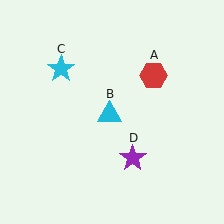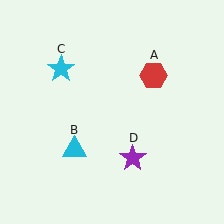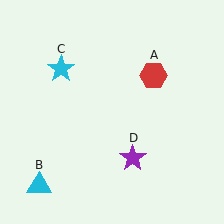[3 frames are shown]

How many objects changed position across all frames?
1 object changed position: cyan triangle (object B).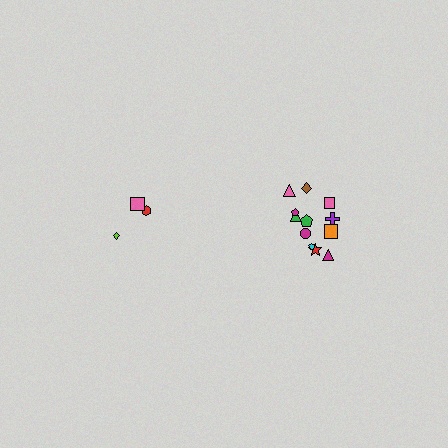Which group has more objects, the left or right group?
The right group.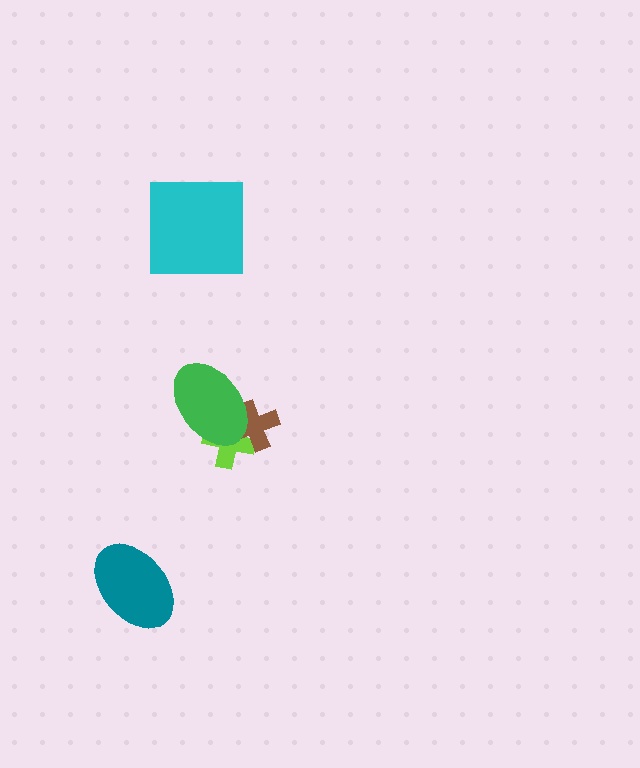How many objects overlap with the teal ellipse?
0 objects overlap with the teal ellipse.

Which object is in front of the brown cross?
The green ellipse is in front of the brown cross.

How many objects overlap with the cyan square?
0 objects overlap with the cyan square.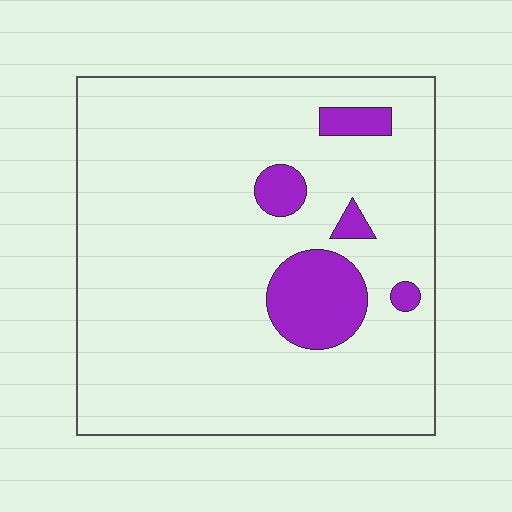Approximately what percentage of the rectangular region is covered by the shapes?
Approximately 10%.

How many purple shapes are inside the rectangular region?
5.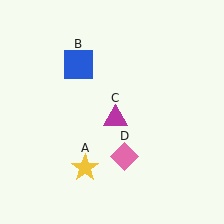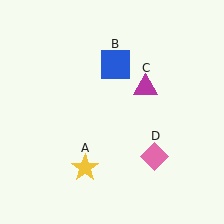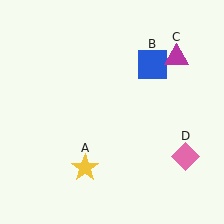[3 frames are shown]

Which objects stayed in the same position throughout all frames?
Yellow star (object A) remained stationary.